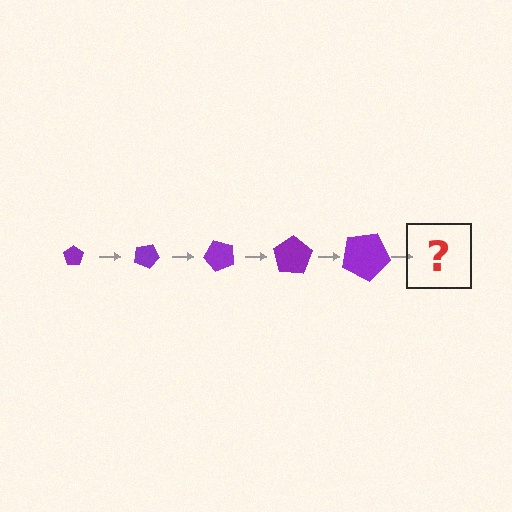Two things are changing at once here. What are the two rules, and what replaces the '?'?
The two rules are that the pentagon grows larger each step and it rotates 25 degrees each step. The '?' should be a pentagon, larger than the previous one and rotated 125 degrees from the start.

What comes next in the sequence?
The next element should be a pentagon, larger than the previous one and rotated 125 degrees from the start.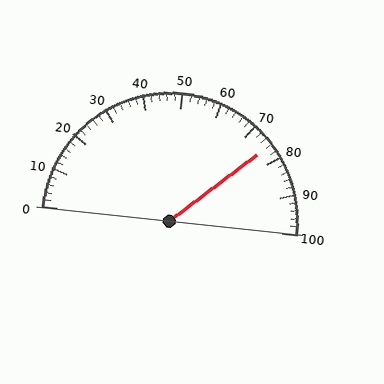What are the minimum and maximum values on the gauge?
The gauge ranges from 0 to 100.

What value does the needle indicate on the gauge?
The needle indicates approximately 76.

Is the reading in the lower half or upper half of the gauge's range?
The reading is in the upper half of the range (0 to 100).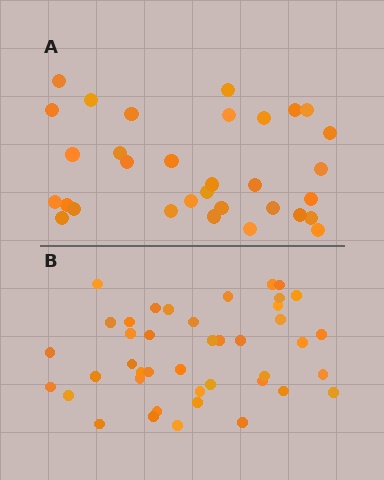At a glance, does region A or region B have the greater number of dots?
Region B (the bottom region) has more dots.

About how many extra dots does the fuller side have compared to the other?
Region B has roughly 10 or so more dots than region A.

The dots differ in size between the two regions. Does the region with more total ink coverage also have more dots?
No. Region A has more total ink coverage because its dots are larger, but region B actually contains more individual dots. Total area can be misleading — the number of items is what matters here.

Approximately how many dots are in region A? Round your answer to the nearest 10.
About 30 dots. (The exact count is 32, which rounds to 30.)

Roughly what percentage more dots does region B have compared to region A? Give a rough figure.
About 30% more.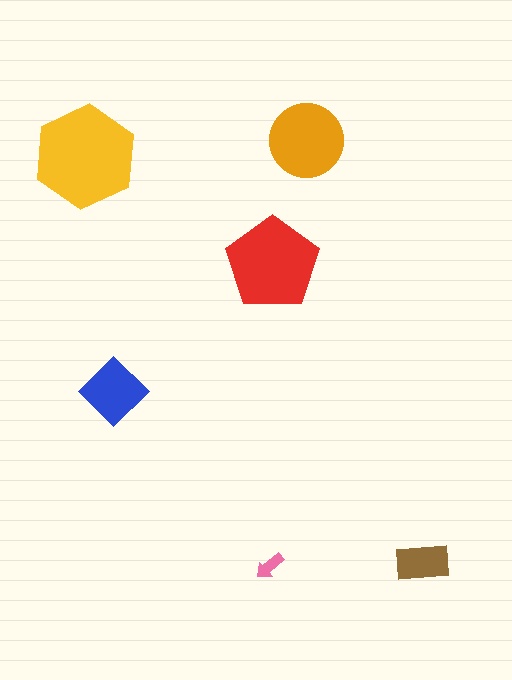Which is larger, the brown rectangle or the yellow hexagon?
The yellow hexagon.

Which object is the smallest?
The pink arrow.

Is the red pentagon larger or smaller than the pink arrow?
Larger.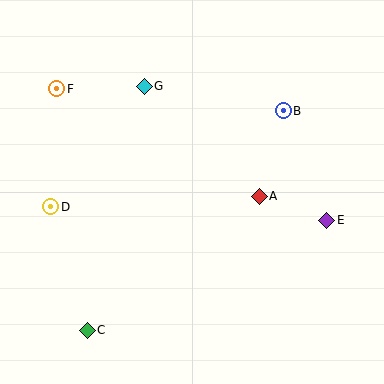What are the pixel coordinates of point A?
Point A is at (259, 196).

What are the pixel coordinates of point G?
Point G is at (144, 86).